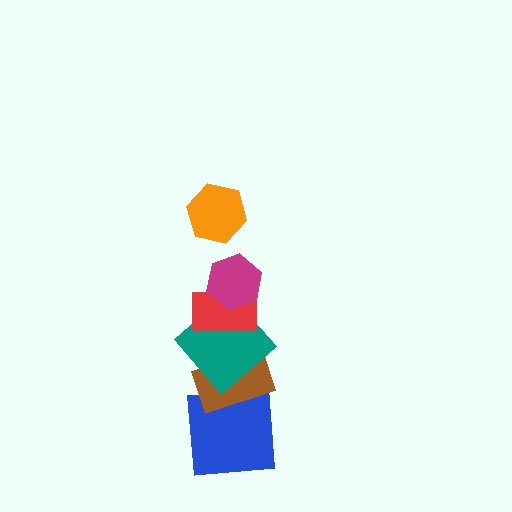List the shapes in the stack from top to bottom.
From top to bottom: the orange hexagon, the magenta hexagon, the red rectangle, the teal diamond, the brown rectangle, the blue square.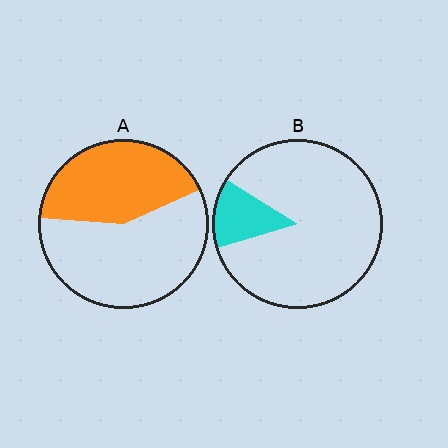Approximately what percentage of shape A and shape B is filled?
A is approximately 40% and B is approximately 15%.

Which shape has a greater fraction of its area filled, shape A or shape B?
Shape A.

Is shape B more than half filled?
No.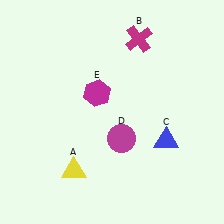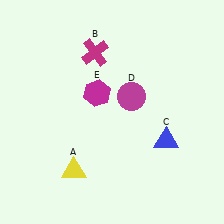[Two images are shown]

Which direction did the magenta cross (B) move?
The magenta cross (B) moved left.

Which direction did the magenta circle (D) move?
The magenta circle (D) moved up.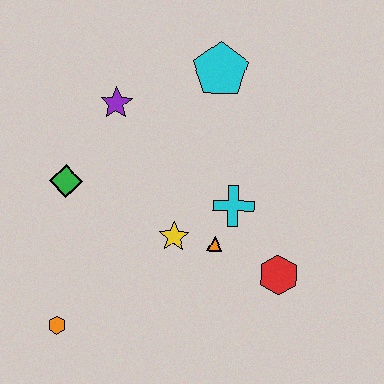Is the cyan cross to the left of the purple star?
No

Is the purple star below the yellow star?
No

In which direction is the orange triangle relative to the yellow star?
The orange triangle is to the right of the yellow star.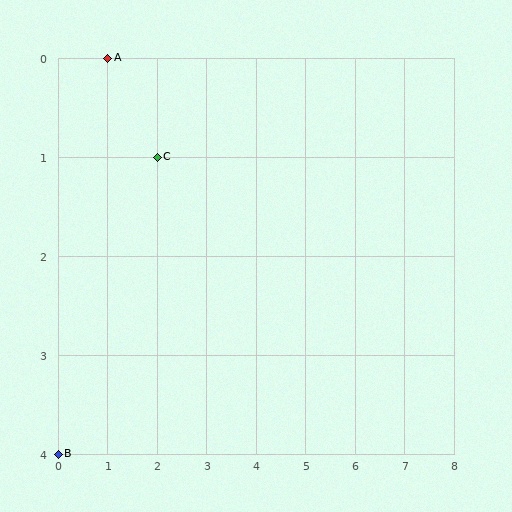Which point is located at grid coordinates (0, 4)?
Point B is at (0, 4).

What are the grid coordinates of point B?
Point B is at grid coordinates (0, 4).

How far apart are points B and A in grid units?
Points B and A are 1 column and 4 rows apart (about 4.1 grid units diagonally).